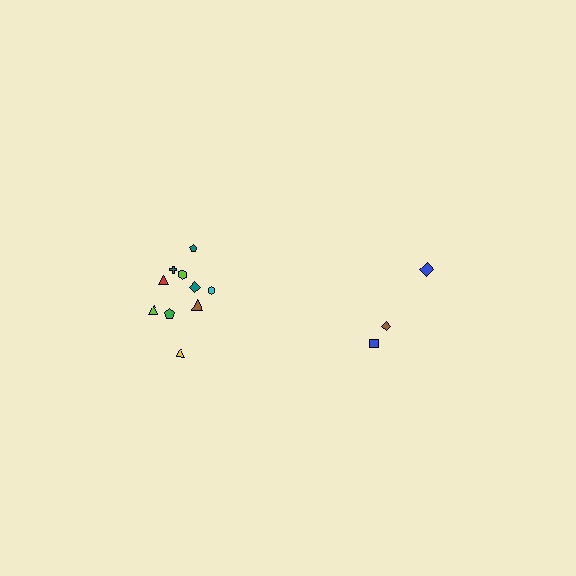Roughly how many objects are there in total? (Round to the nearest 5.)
Roughly 15 objects in total.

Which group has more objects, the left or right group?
The left group.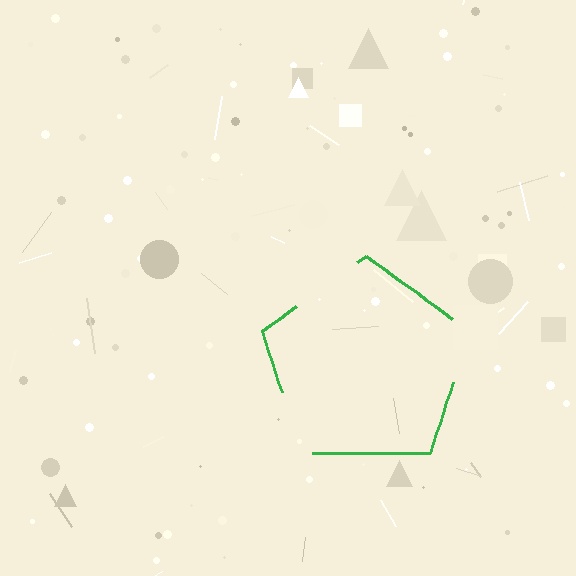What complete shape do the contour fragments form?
The contour fragments form a pentagon.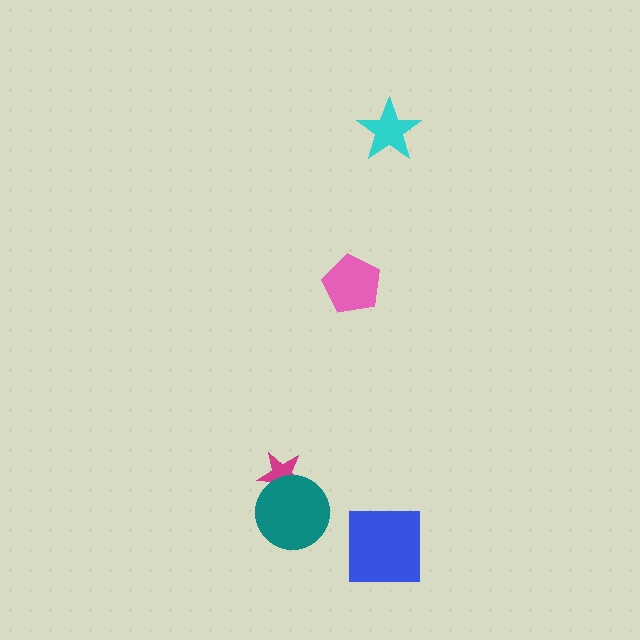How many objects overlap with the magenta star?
1 object overlaps with the magenta star.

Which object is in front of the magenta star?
The teal circle is in front of the magenta star.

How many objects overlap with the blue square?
0 objects overlap with the blue square.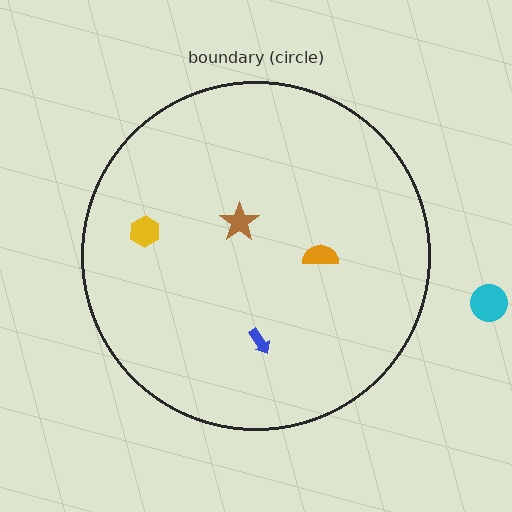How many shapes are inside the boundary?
4 inside, 1 outside.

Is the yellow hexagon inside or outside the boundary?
Inside.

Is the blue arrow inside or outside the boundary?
Inside.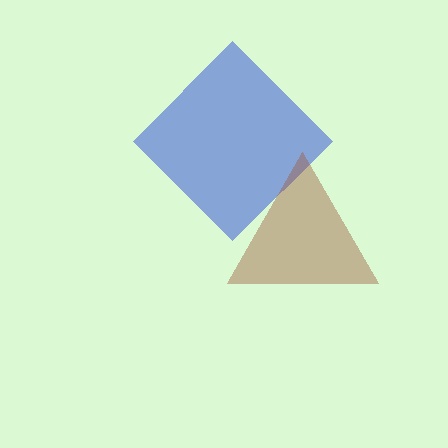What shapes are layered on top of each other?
The layered shapes are: a blue diamond, a brown triangle.